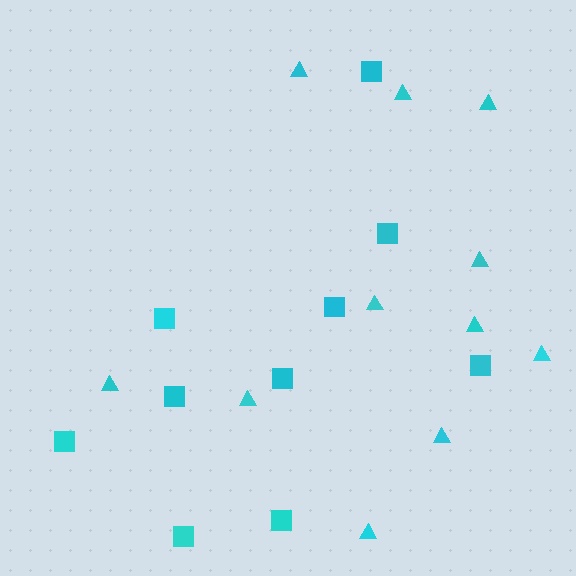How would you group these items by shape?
There are 2 groups: one group of squares (10) and one group of triangles (11).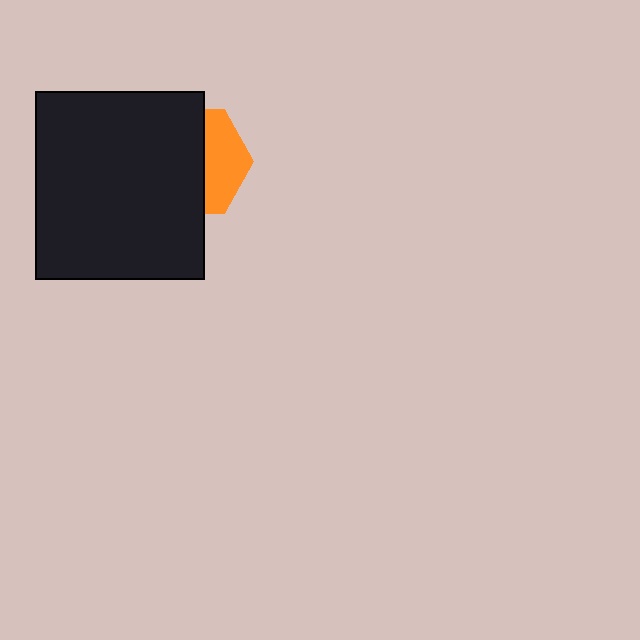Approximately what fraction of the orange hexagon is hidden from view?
Roughly 62% of the orange hexagon is hidden behind the black rectangle.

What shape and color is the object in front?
The object in front is a black rectangle.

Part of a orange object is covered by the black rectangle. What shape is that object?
It is a hexagon.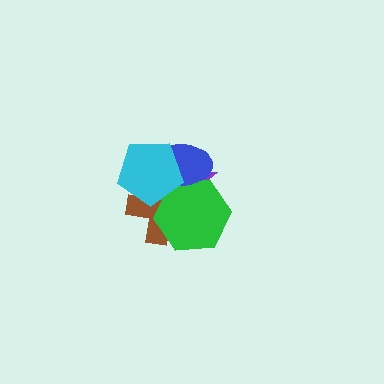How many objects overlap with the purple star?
4 objects overlap with the purple star.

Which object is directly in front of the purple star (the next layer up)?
The brown cross is directly in front of the purple star.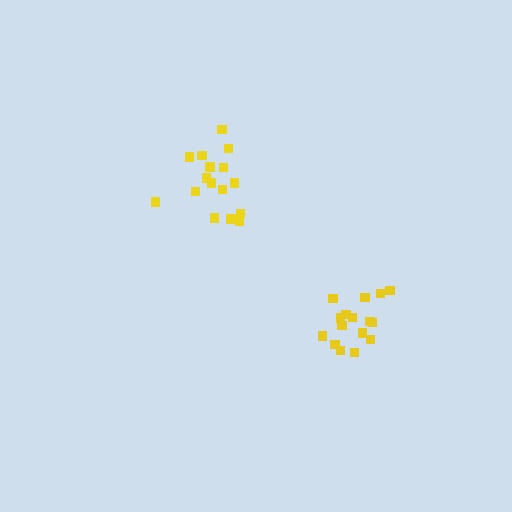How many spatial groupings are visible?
There are 2 spatial groupings.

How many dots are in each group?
Group 1: 16 dots, Group 2: 16 dots (32 total).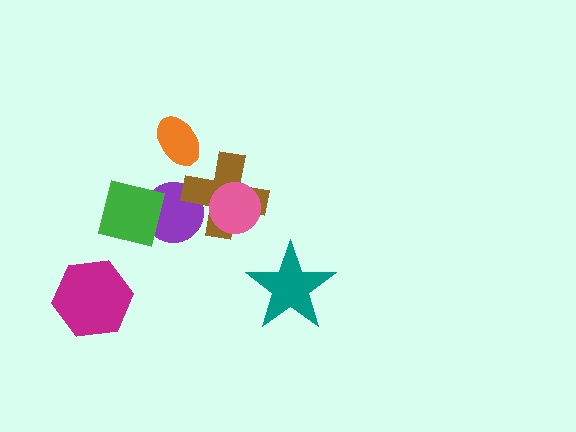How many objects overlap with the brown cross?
2 objects overlap with the brown cross.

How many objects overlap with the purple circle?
2 objects overlap with the purple circle.